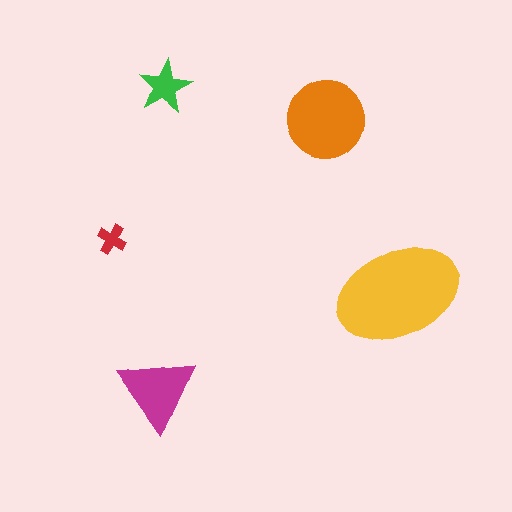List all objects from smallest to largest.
The red cross, the green star, the magenta triangle, the orange circle, the yellow ellipse.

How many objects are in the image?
There are 5 objects in the image.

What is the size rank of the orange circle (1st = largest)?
2nd.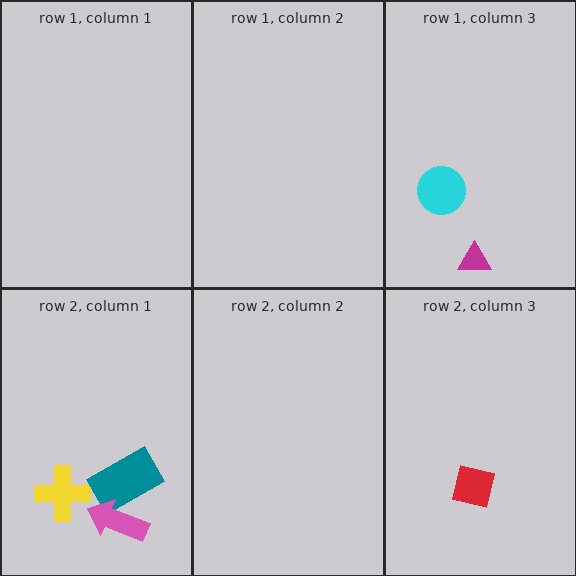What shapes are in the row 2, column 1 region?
The yellow cross, the teal rectangle, the pink arrow.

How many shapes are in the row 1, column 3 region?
2.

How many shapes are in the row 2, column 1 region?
3.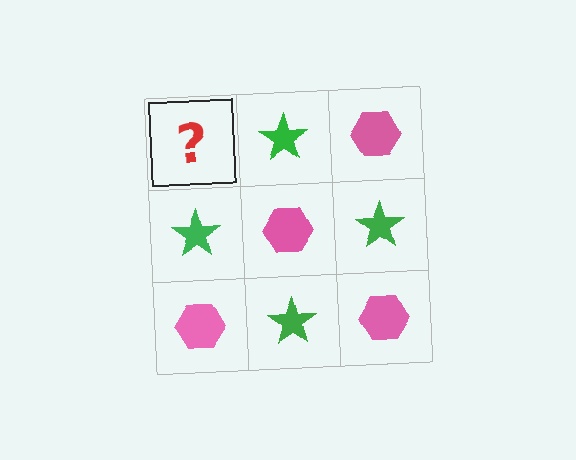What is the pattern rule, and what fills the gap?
The rule is that it alternates pink hexagon and green star in a checkerboard pattern. The gap should be filled with a pink hexagon.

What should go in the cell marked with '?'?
The missing cell should contain a pink hexagon.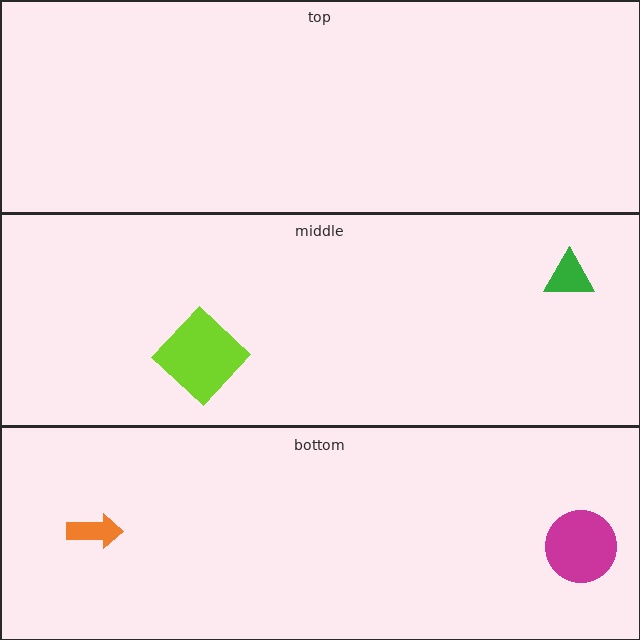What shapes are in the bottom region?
The orange arrow, the magenta circle.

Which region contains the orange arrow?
The bottom region.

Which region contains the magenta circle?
The bottom region.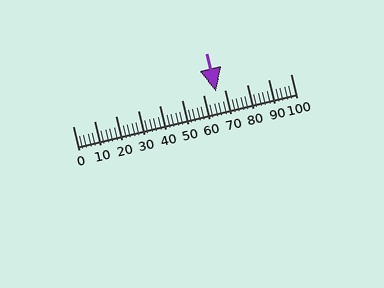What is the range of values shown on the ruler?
The ruler shows values from 0 to 100.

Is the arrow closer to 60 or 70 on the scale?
The arrow is closer to 70.